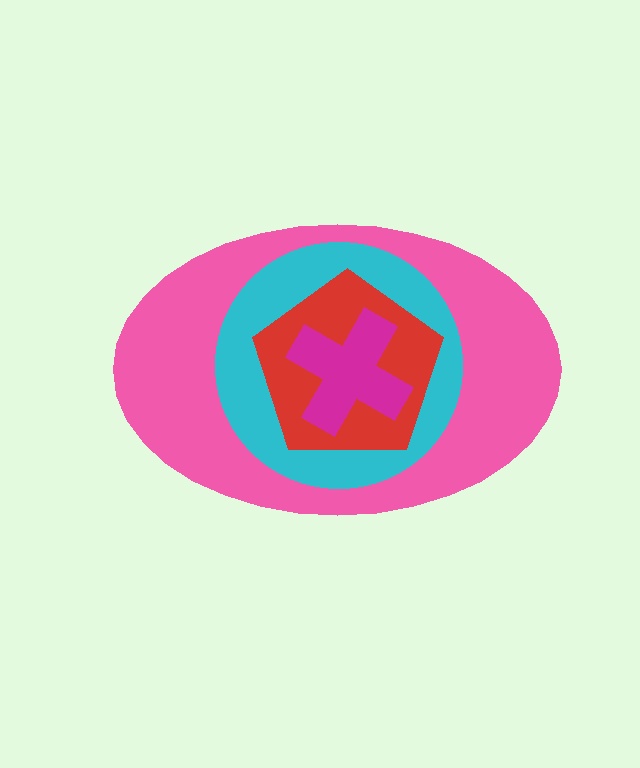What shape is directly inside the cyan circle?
The red pentagon.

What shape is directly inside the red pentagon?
The magenta cross.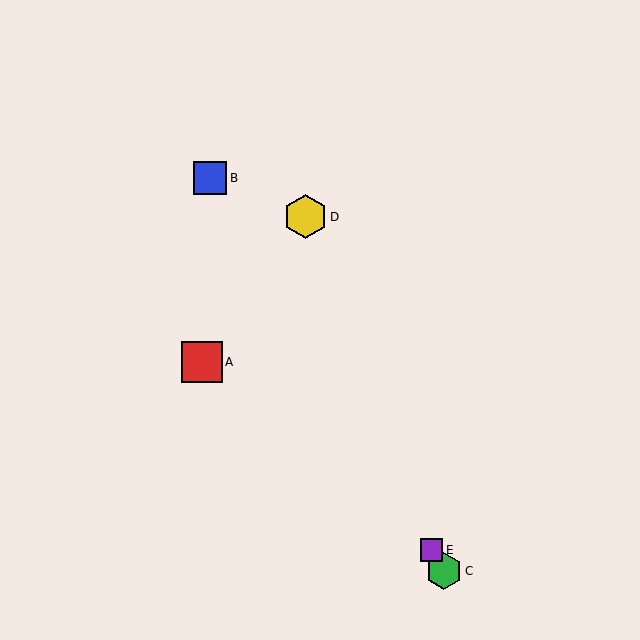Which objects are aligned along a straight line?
Objects B, C, E are aligned along a straight line.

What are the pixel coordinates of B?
Object B is at (210, 178).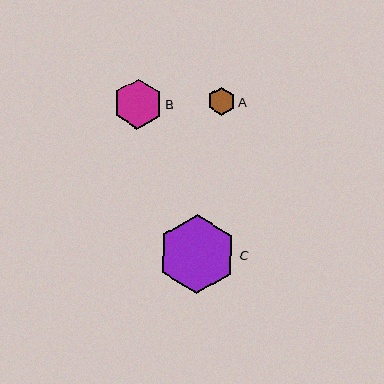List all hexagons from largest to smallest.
From largest to smallest: C, B, A.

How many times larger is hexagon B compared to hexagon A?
Hexagon B is approximately 1.8 times the size of hexagon A.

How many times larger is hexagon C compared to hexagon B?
Hexagon C is approximately 1.6 times the size of hexagon B.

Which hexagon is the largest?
Hexagon C is the largest with a size of approximately 79 pixels.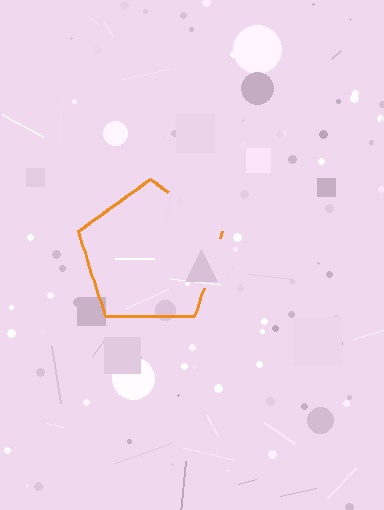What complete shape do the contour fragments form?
The contour fragments form a pentagon.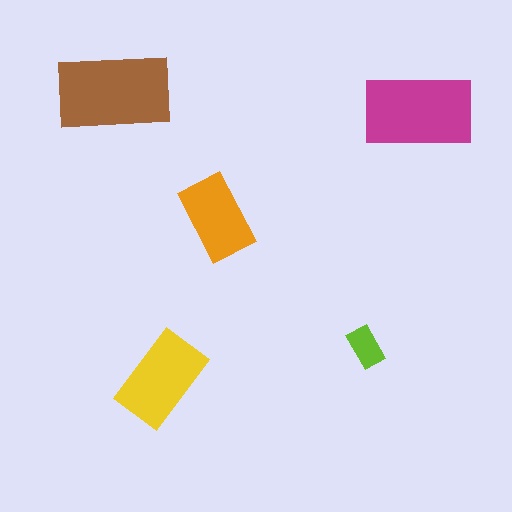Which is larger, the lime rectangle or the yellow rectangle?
The yellow one.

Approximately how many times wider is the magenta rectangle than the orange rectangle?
About 1.5 times wider.